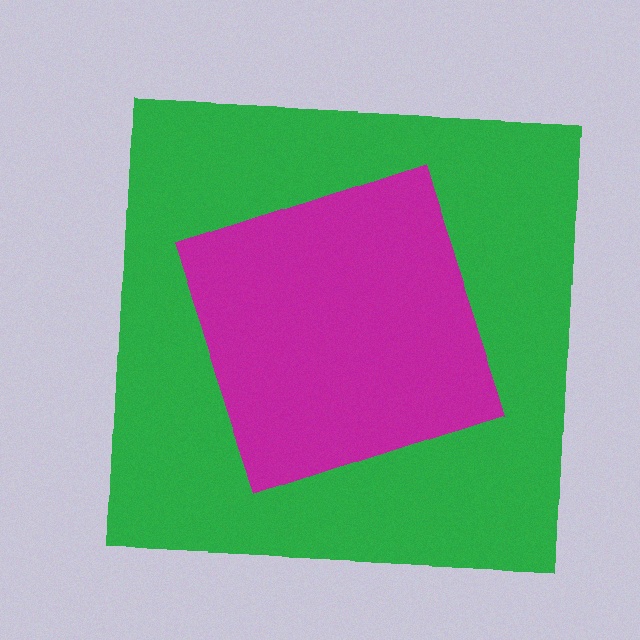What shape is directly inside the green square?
The magenta diamond.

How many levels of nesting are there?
2.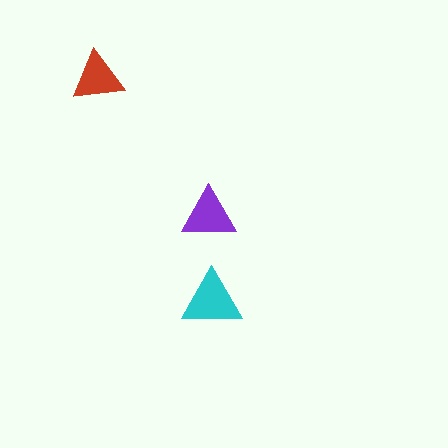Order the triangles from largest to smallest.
the cyan one, the purple one, the red one.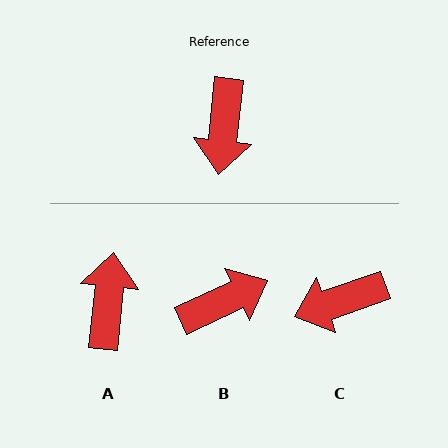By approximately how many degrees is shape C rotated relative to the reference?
Approximately 65 degrees clockwise.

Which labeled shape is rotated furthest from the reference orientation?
A, about 180 degrees away.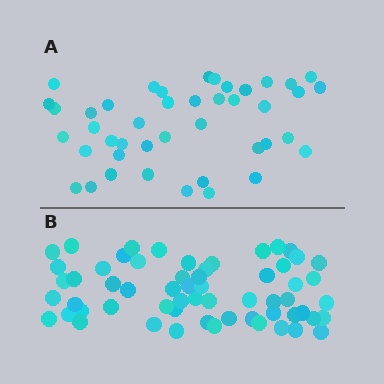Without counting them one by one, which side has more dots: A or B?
Region B (the bottom region) has more dots.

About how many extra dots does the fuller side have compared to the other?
Region B has approximately 15 more dots than region A.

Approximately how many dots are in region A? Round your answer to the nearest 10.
About 40 dots. (The exact count is 43, which rounds to 40.)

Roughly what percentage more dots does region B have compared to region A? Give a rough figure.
About 40% more.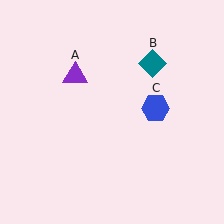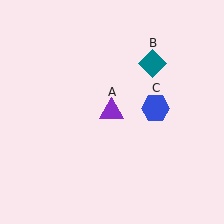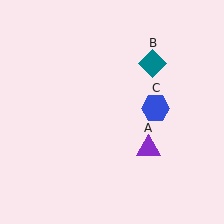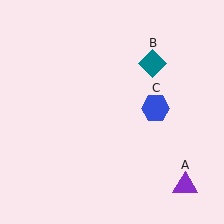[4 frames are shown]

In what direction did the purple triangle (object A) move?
The purple triangle (object A) moved down and to the right.